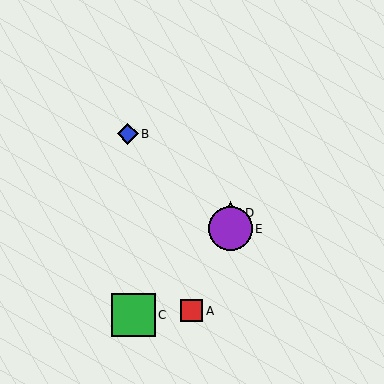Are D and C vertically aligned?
No, D is at x≈230 and C is at x≈133.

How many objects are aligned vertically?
2 objects (D, E) are aligned vertically.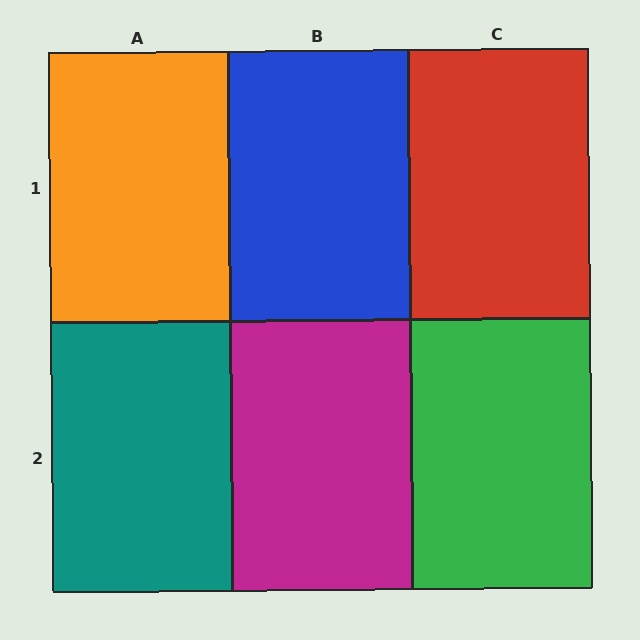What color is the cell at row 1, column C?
Red.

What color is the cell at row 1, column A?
Orange.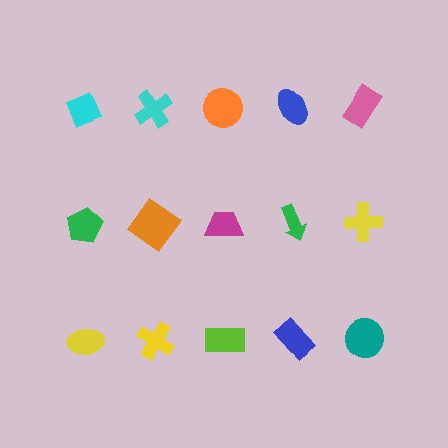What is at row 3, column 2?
A yellow cross.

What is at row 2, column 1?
A green pentagon.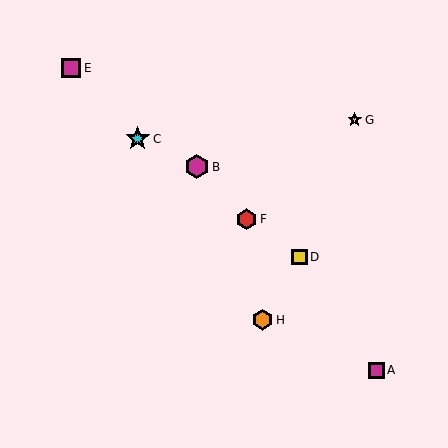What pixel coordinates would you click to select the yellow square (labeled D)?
Click at (299, 257) to select the yellow square D.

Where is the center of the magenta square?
The center of the magenta square is at (376, 370).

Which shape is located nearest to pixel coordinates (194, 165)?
The magenta hexagon (labeled B) at (197, 167) is nearest to that location.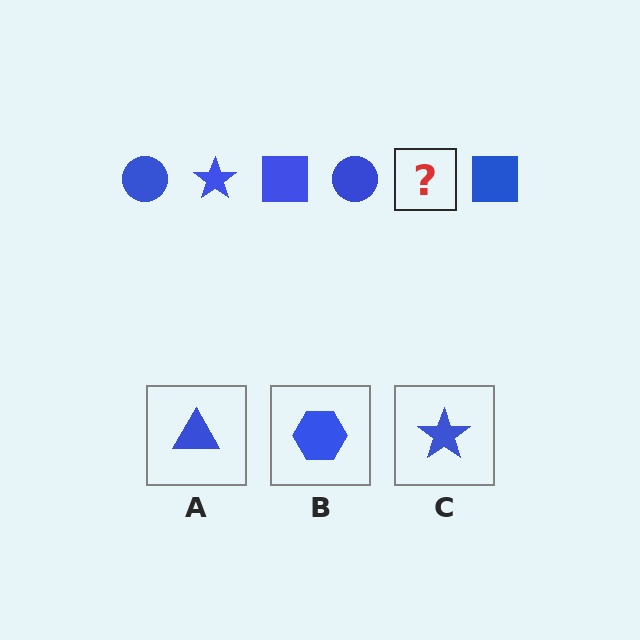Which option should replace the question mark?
Option C.